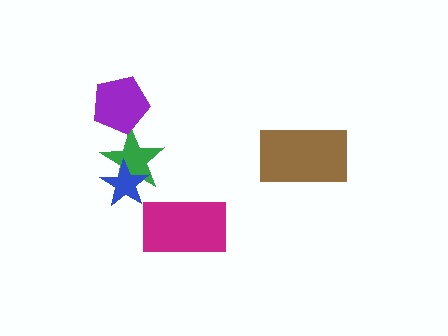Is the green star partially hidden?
Yes, it is partially covered by another shape.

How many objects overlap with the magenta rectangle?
0 objects overlap with the magenta rectangle.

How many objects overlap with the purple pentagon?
1 object overlaps with the purple pentagon.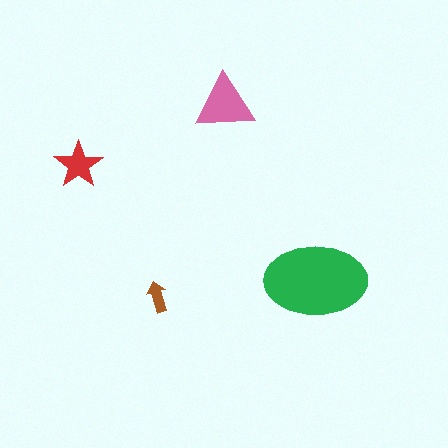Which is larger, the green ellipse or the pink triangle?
The green ellipse.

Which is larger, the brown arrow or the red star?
The red star.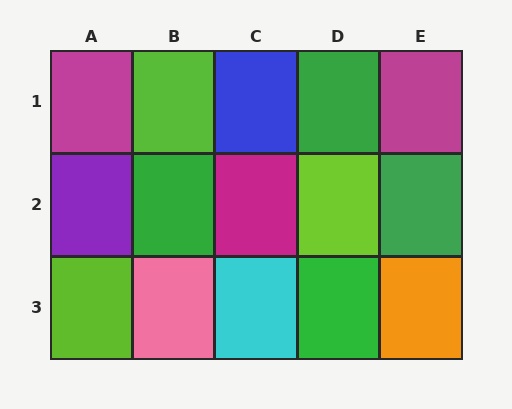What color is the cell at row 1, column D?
Green.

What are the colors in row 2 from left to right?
Purple, green, magenta, lime, green.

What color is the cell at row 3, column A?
Lime.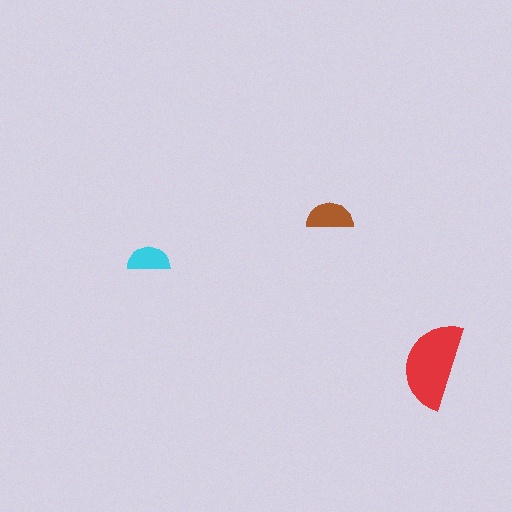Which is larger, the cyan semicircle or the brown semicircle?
The brown one.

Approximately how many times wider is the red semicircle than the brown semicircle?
About 2 times wider.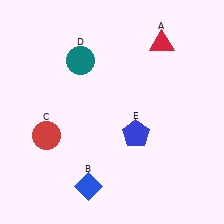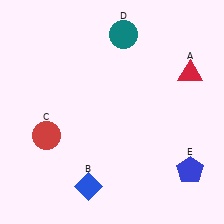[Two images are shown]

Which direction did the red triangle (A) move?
The red triangle (A) moved down.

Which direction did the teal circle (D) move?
The teal circle (D) moved right.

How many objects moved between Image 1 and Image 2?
3 objects moved between the two images.